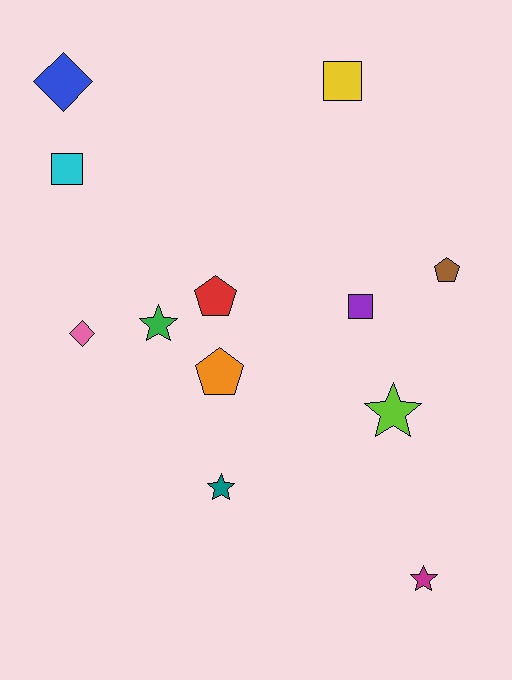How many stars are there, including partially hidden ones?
There are 4 stars.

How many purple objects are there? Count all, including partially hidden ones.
There is 1 purple object.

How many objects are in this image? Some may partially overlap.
There are 12 objects.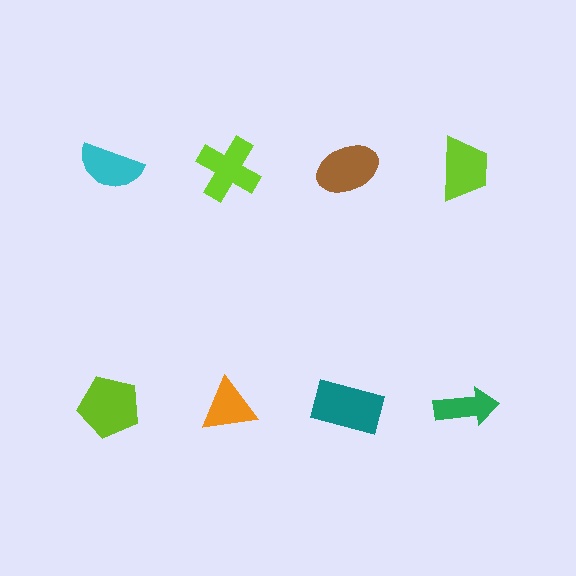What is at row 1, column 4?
A lime trapezoid.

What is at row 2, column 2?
An orange triangle.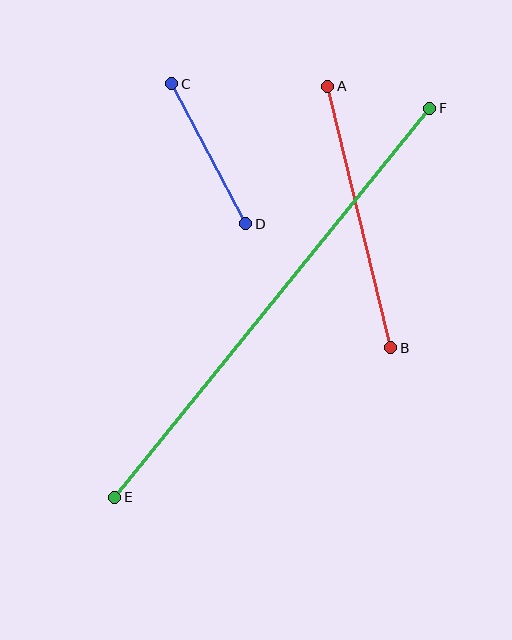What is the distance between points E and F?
The distance is approximately 501 pixels.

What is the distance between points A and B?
The distance is approximately 269 pixels.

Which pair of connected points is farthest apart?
Points E and F are farthest apart.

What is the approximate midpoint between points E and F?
The midpoint is at approximately (272, 303) pixels.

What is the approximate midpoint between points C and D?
The midpoint is at approximately (209, 154) pixels.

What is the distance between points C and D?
The distance is approximately 158 pixels.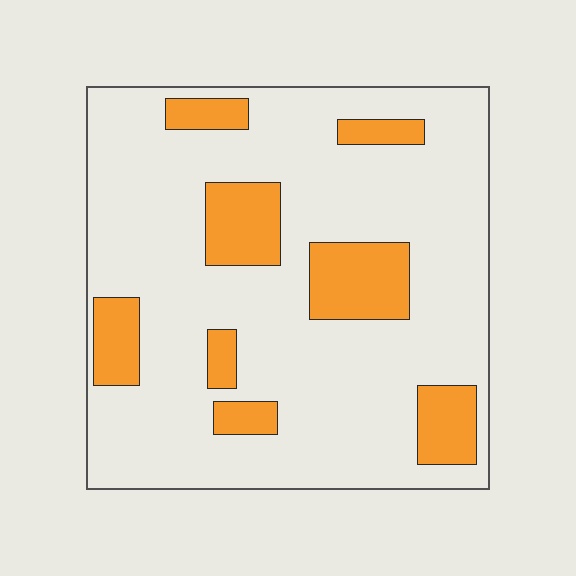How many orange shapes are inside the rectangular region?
8.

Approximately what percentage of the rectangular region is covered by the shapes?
Approximately 20%.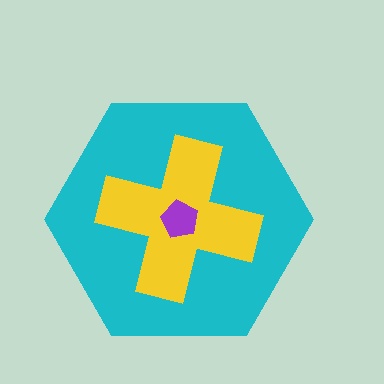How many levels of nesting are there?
3.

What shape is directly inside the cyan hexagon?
The yellow cross.